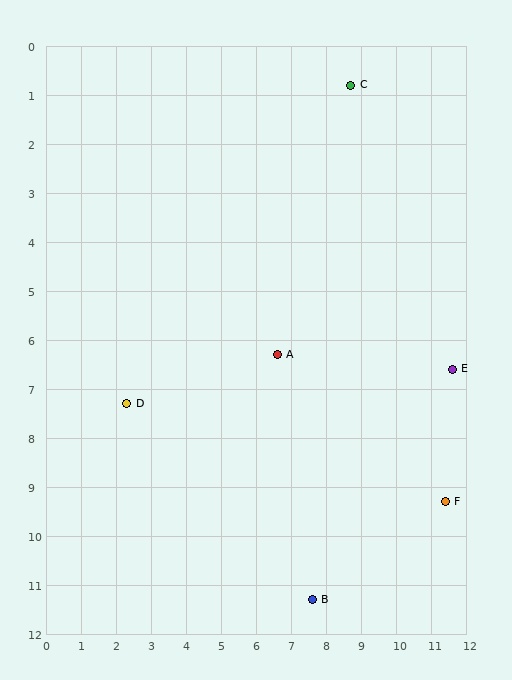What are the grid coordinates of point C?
Point C is at approximately (8.7, 0.8).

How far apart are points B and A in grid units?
Points B and A are about 5.1 grid units apart.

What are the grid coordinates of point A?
Point A is at approximately (6.6, 6.3).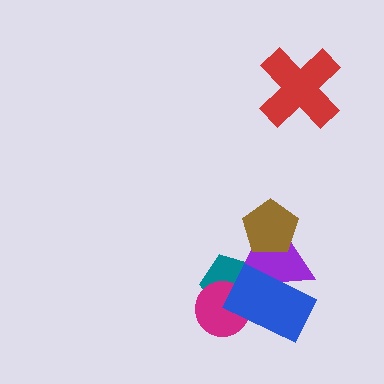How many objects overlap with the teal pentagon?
3 objects overlap with the teal pentagon.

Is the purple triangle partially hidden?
Yes, it is partially covered by another shape.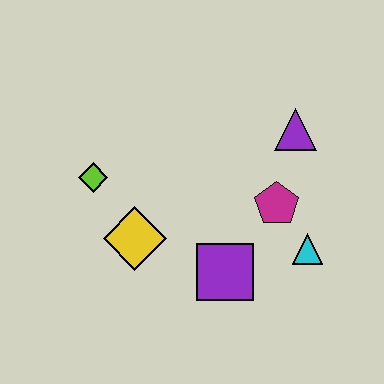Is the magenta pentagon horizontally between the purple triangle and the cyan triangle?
No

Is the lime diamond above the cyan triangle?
Yes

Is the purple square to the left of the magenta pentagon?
Yes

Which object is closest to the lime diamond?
The yellow diamond is closest to the lime diamond.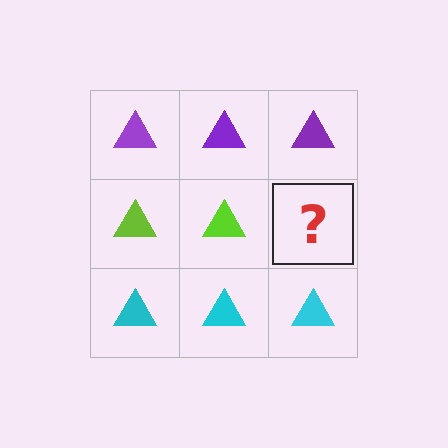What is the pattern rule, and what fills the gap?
The rule is that each row has a consistent color. The gap should be filled with a lime triangle.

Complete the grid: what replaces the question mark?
The question mark should be replaced with a lime triangle.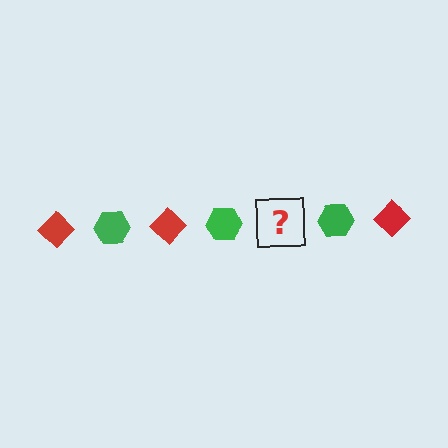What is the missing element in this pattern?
The missing element is a red diamond.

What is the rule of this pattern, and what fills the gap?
The rule is that the pattern alternates between red diamond and green hexagon. The gap should be filled with a red diamond.